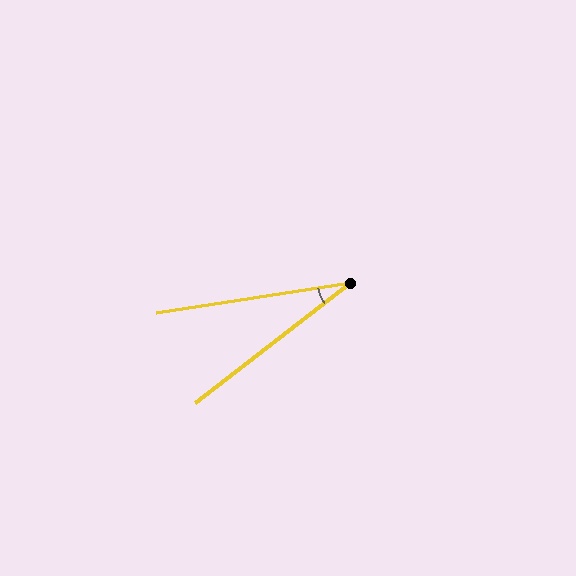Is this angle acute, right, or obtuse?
It is acute.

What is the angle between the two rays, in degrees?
Approximately 29 degrees.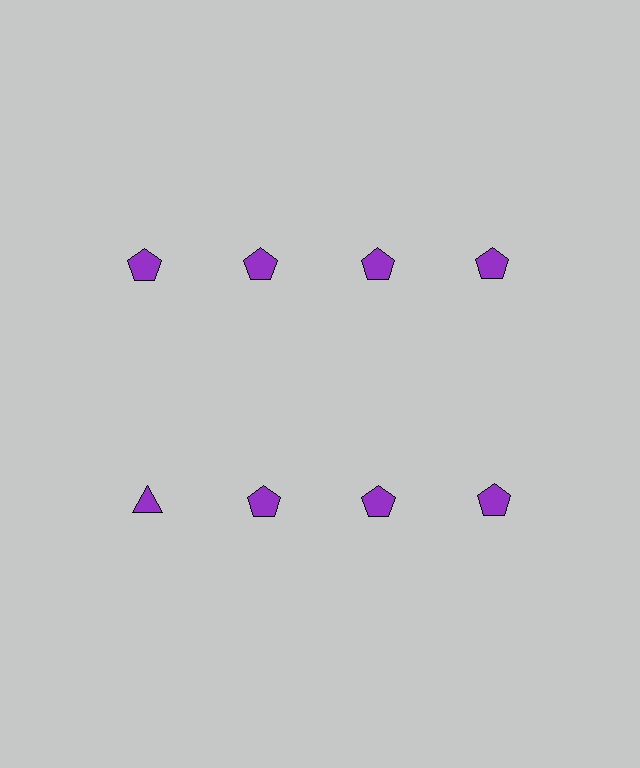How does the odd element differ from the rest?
It has a different shape: triangle instead of pentagon.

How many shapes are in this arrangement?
There are 8 shapes arranged in a grid pattern.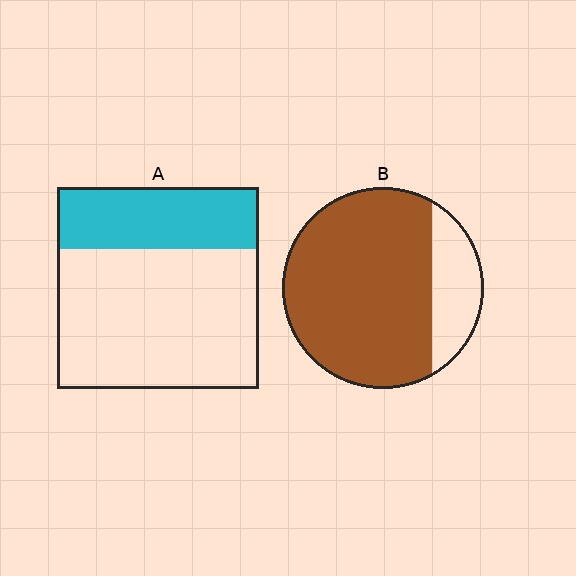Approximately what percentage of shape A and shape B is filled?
A is approximately 30% and B is approximately 80%.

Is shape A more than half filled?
No.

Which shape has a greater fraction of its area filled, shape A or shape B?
Shape B.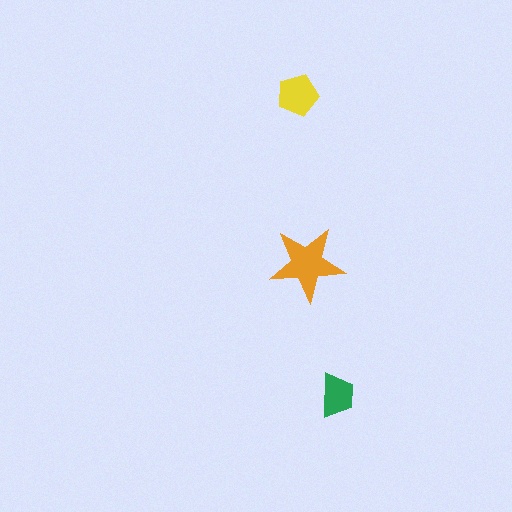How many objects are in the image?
There are 3 objects in the image.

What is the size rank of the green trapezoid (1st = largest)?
3rd.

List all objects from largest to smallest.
The orange star, the yellow pentagon, the green trapezoid.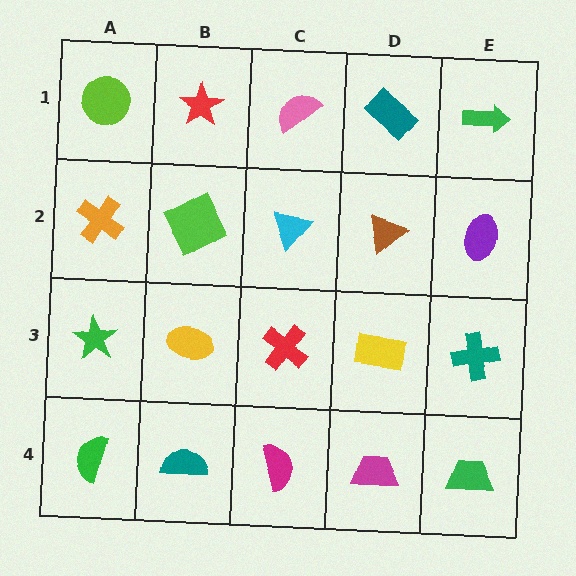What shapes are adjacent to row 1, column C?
A cyan triangle (row 2, column C), a red star (row 1, column B), a teal rectangle (row 1, column D).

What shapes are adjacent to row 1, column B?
A lime square (row 2, column B), a lime circle (row 1, column A), a pink semicircle (row 1, column C).